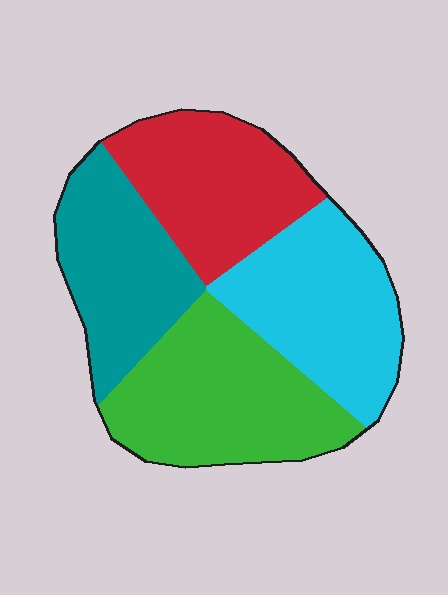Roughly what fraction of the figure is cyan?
Cyan takes up about one quarter (1/4) of the figure.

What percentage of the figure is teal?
Teal takes up less than a quarter of the figure.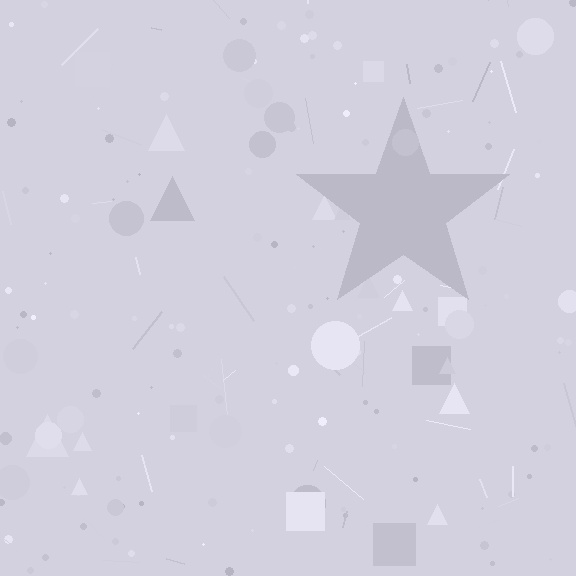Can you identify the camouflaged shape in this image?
The camouflaged shape is a star.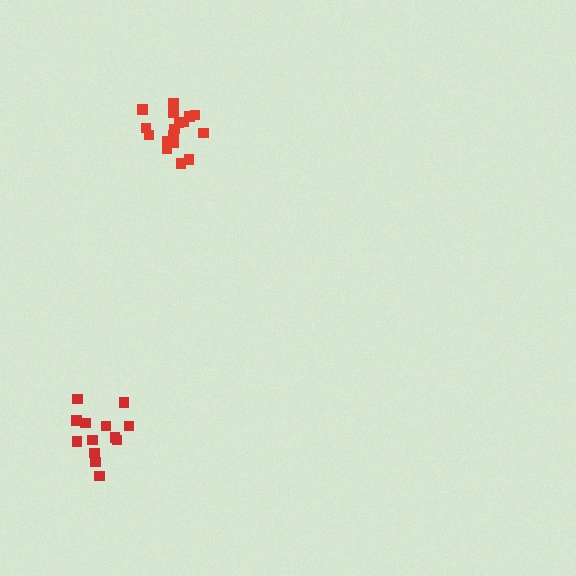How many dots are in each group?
Group 1: 13 dots, Group 2: 17 dots (30 total).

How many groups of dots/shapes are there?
There are 2 groups.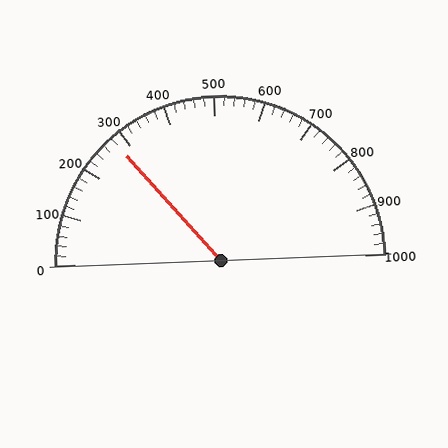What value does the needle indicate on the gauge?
The needle indicates approximately 280.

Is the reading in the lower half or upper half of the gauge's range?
The reading is in the lower half of the range (0 to 1000).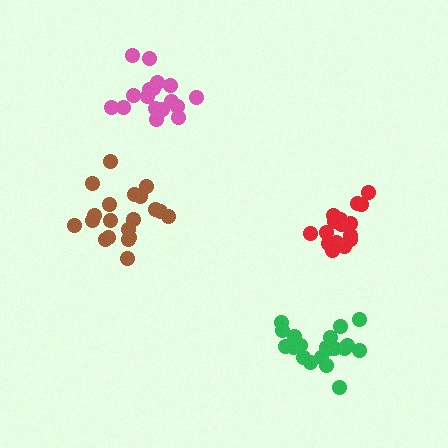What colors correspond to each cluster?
The clusters are colored: brown, pink, green, red.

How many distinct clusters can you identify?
There are 4 distinct clusters.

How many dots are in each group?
Group 1: 20 dots, Group 2: 17 dots, Group 3: 20 dots, Group 4: 16 dots (73 total).